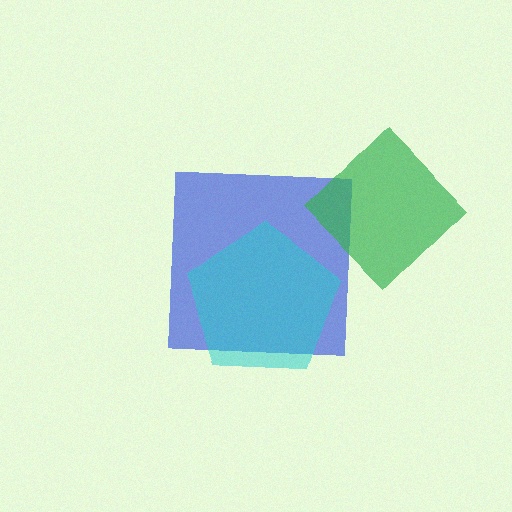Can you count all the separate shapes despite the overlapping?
Yes, there are 3 separate shapes.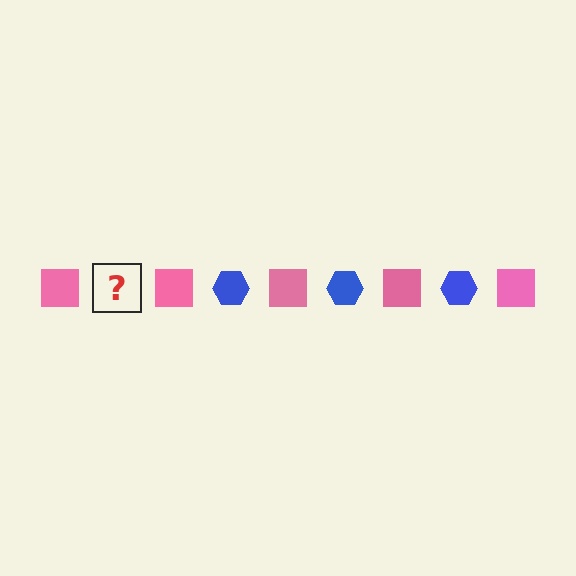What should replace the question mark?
The question mark should be replaced with a blue hexagon.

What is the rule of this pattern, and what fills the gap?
The rule is that the pattern alternates between pink square and blue hexagon. The gap should be filled with a blue hexagon.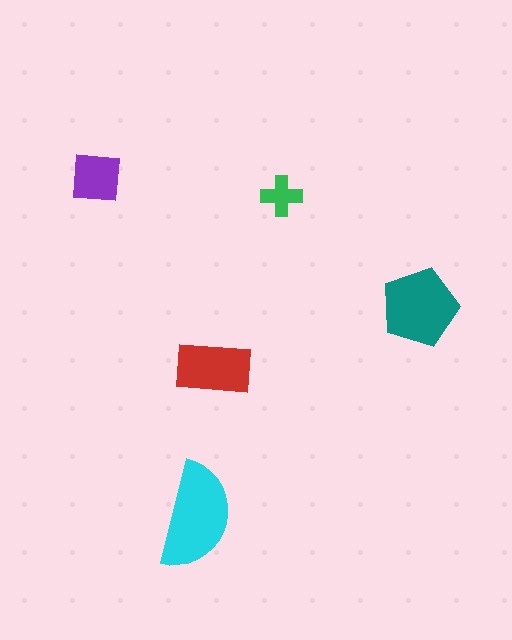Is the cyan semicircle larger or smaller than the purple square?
Larger.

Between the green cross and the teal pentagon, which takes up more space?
The teal pentagon.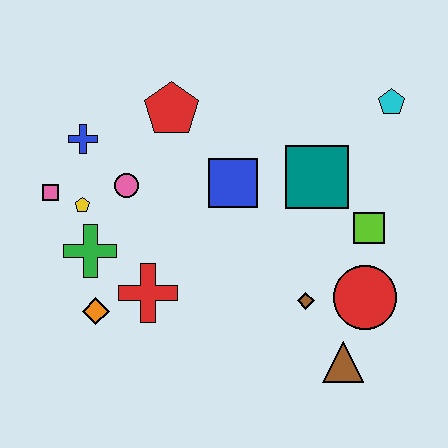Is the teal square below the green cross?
No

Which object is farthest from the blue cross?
The brown triangle is farthest from the blue cross.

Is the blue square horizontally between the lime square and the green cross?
Yes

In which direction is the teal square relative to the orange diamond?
The teal square is to the right of the orange diamond.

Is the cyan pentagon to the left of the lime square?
No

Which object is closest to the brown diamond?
The red circle is closest to the brown diamond.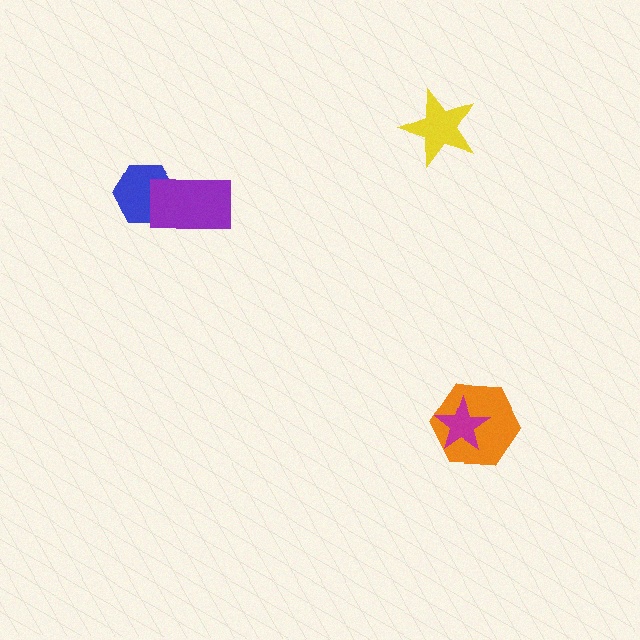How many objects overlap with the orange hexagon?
1 object overlaps with the orange hexagon.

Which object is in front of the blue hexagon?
The purple rectangle is in front of the blue hexagon.